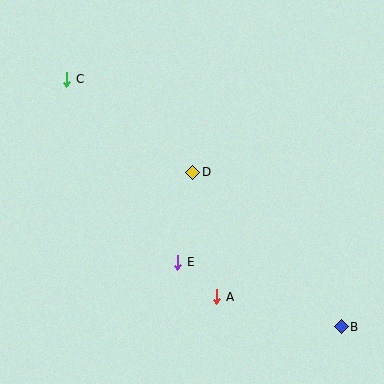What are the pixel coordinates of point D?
Point D is at (193, 172).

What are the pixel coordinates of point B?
Point B is at (341, 327).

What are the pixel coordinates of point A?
Point A is at (217, 297).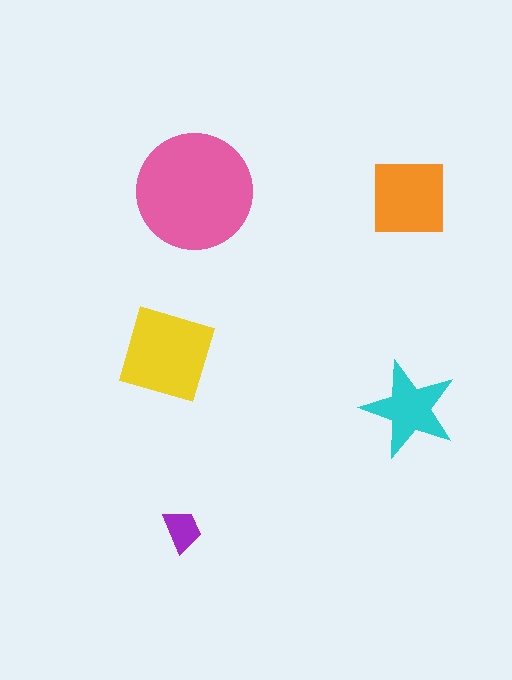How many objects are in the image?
There are 5 objects in the image.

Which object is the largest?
The pink circle.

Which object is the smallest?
The purple trapezoid.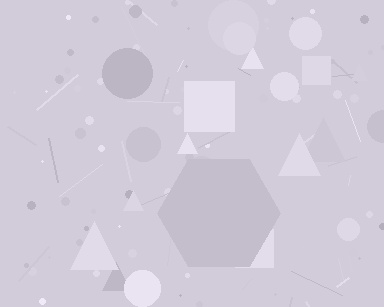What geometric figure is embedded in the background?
A hexagon is embedded in the background.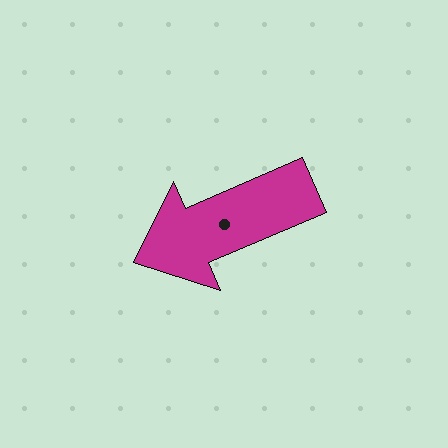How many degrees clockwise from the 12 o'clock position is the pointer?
Approximately 247 degrees.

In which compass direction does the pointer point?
Southwest.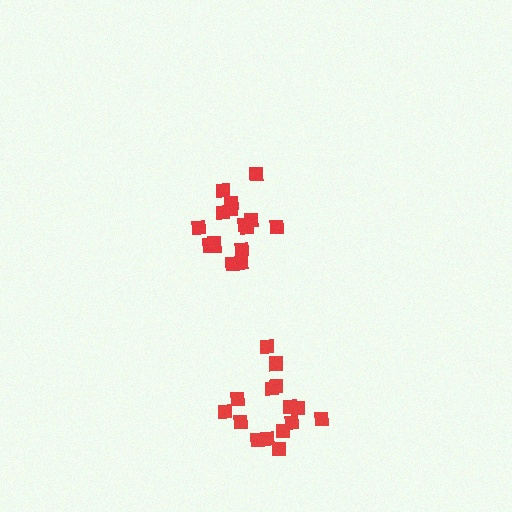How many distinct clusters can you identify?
There are 2 distinct clusters.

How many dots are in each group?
Group 1: 16 dots, Group 2: 15 dots (31 total).